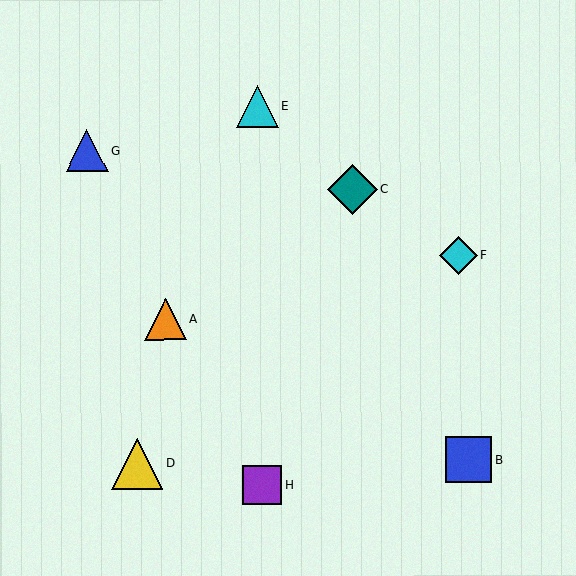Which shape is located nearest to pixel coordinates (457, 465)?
The blue square (labeled B) at (468, 460) is nearest to that location.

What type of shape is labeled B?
Shape B is a blue square.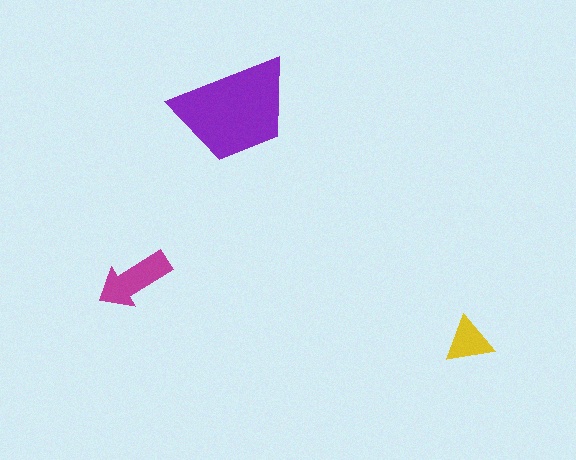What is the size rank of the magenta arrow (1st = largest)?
2nd.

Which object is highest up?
The purple trapezoid is topmost.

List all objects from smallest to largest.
The yellow triangle, the magenta arrow, the purple trapezoid.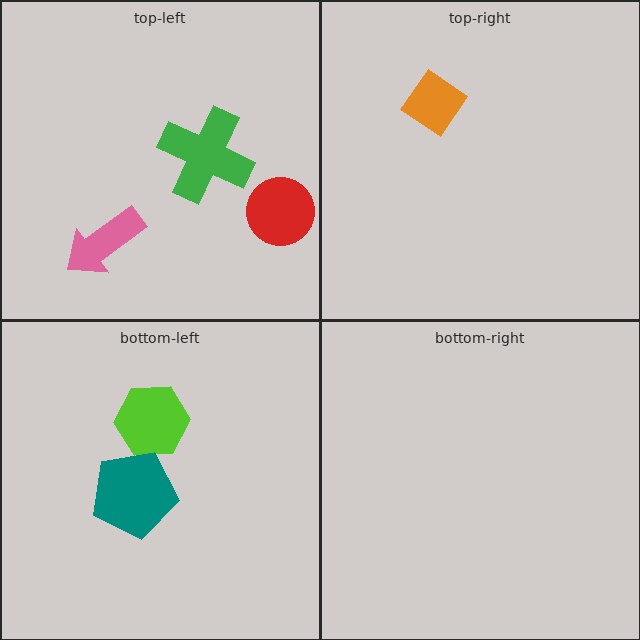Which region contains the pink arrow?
The top-left region.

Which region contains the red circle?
The top-left region.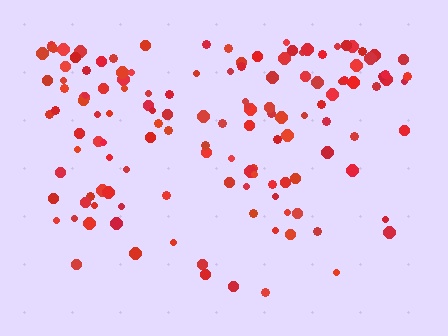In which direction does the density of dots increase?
From bottom to top, with the top side densest.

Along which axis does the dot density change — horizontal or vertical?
Vertical.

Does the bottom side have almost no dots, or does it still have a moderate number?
Still a moderate number, just noticeably fewer than the top.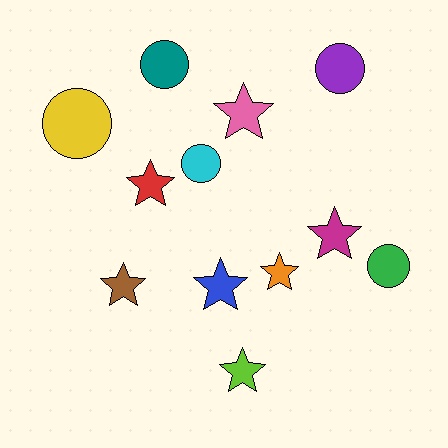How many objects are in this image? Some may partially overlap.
There are 12 objects.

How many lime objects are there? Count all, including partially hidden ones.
There is 1 lime object.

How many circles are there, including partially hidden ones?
There are 5 circles.